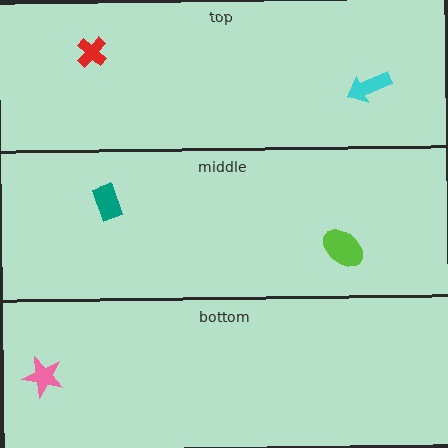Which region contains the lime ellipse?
The middle region.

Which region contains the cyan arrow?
The top region.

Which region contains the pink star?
The bottom region.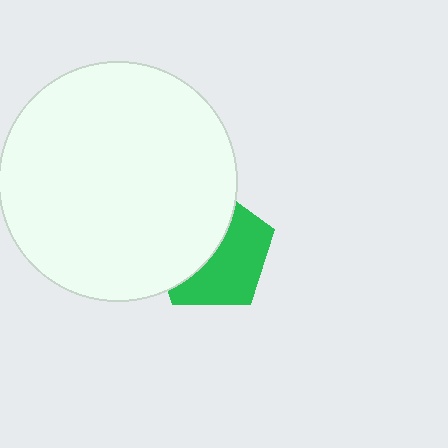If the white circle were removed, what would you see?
You would see the complete green pentagon.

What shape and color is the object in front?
The object in front is a white circle.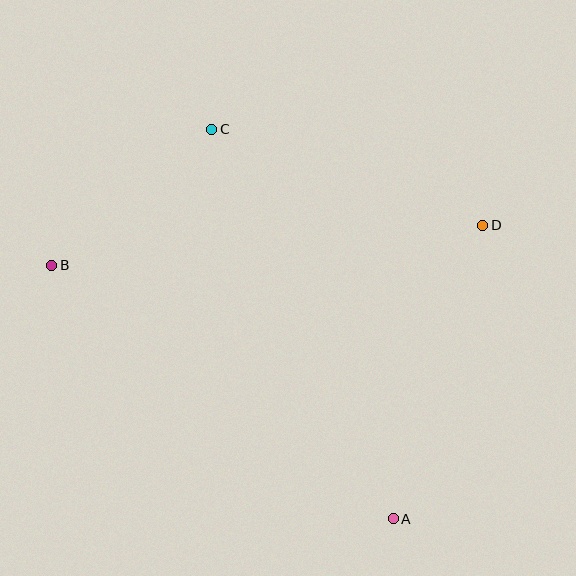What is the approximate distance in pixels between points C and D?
The distance between C and D is approximately 287 pixels.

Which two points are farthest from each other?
Points B and D are farthest from each other.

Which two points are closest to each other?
Points B and C are closest to each other.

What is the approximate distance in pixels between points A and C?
The distance between A and C is approximately 430 pixels.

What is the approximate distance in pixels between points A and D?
The distance between A and D is approximately 307 pixels.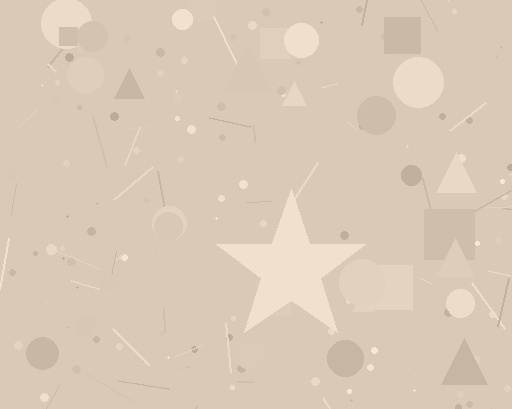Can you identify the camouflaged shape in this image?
The camouflaged shape is a star.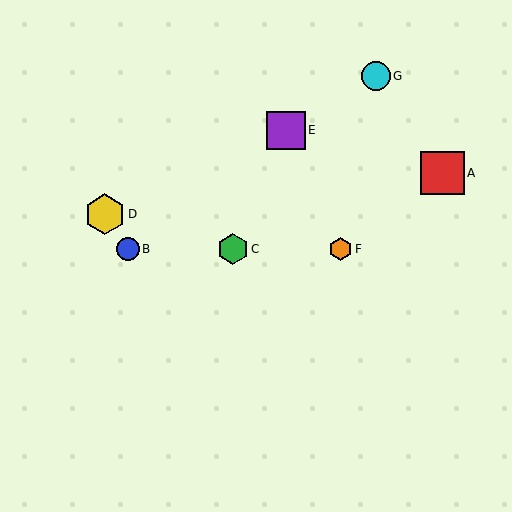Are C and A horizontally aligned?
No, C is at y≈249 and A is at y≈173.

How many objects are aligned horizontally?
3 objects (B, C, F) are aligned horizontally.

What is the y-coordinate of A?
Object A is at y≈173.